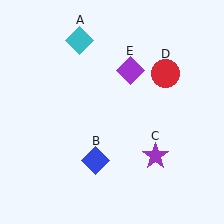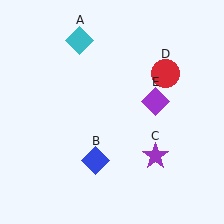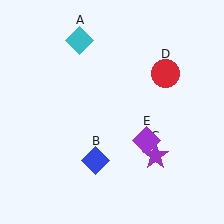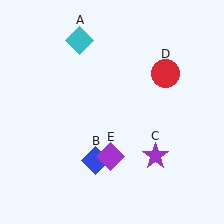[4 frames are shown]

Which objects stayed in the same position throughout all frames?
Cyan diamond (object A) and blue diamond (object B) and purple star (object C) and red circle (object D) remained stationary.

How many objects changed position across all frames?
1 object changed position: purple diamond (object E).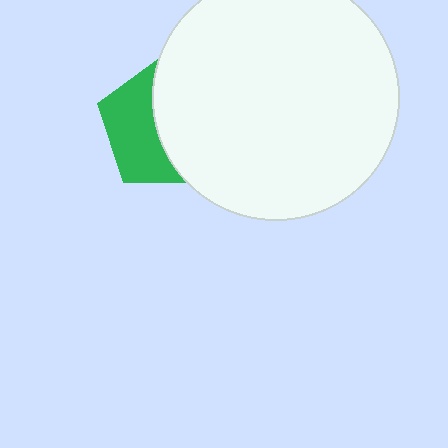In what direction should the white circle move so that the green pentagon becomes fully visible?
The white circle should move right. That is the shortest direction to clear the overlap and leave the green pentagon fully visible.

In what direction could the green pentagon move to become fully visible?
The green pentagon could move left. That would shift it out from behind the white circle entirely.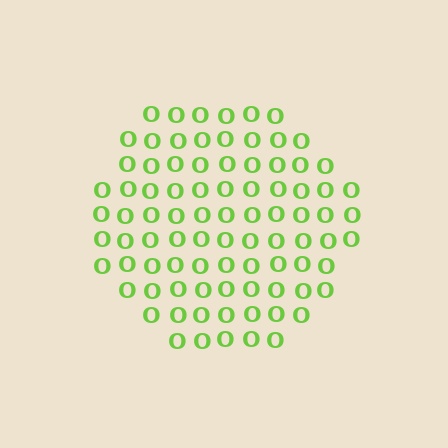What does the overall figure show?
The overall figure shows a circle.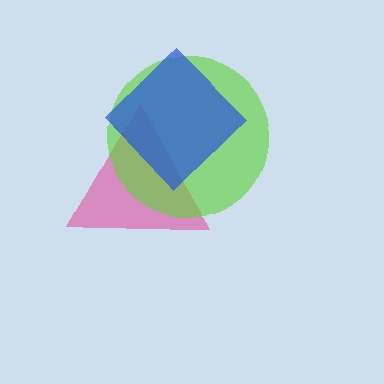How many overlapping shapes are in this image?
There are 3 overlapping shapes in the image.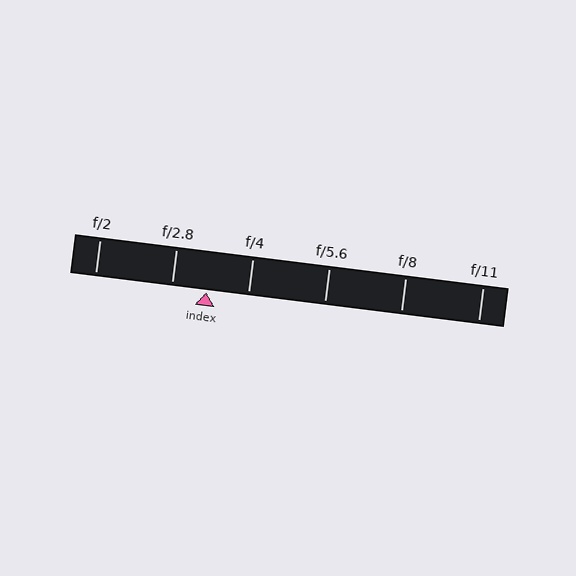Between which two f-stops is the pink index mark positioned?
The index mark is between f/2.8 and f/4.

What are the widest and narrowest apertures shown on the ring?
The widest aperture shown is f/2 and the narrowest is f/11.